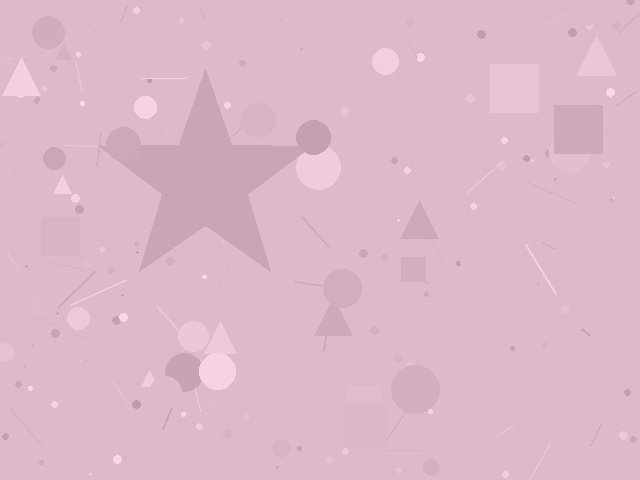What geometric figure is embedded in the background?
A star is embedded in the background.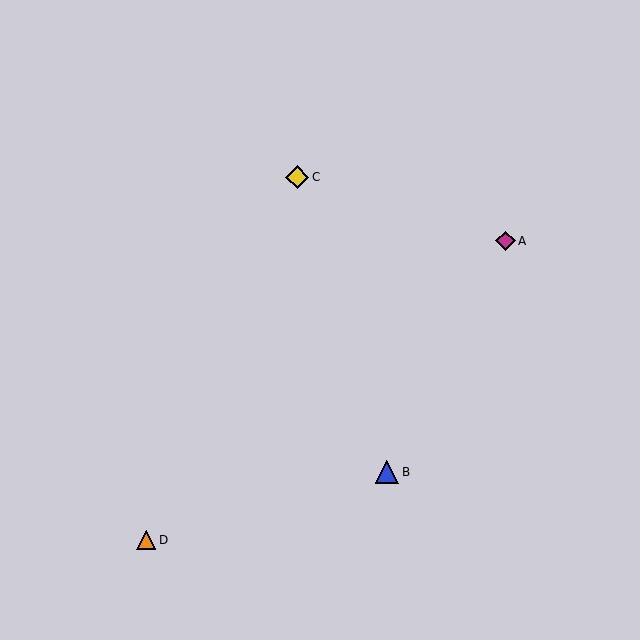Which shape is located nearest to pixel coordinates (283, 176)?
The yellow diamond (labeled C) at (297, 177) is nearest to that location.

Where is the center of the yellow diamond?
The center of the yellow diamond is at (297, 177).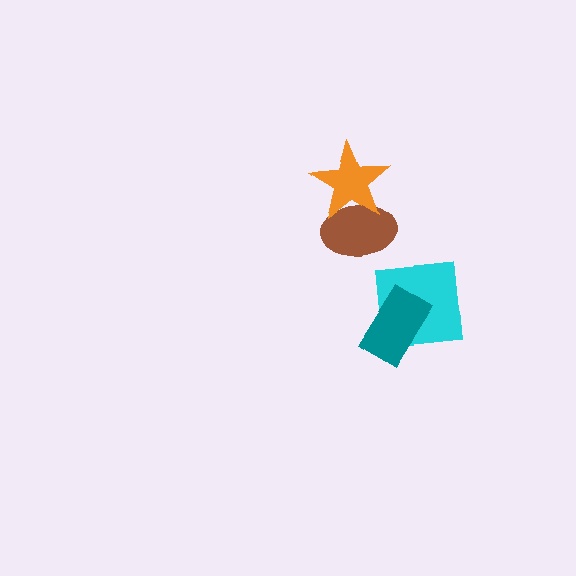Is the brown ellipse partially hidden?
Yes, it is partially covered by another shape.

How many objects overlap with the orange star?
1 object overlaps with the orange star.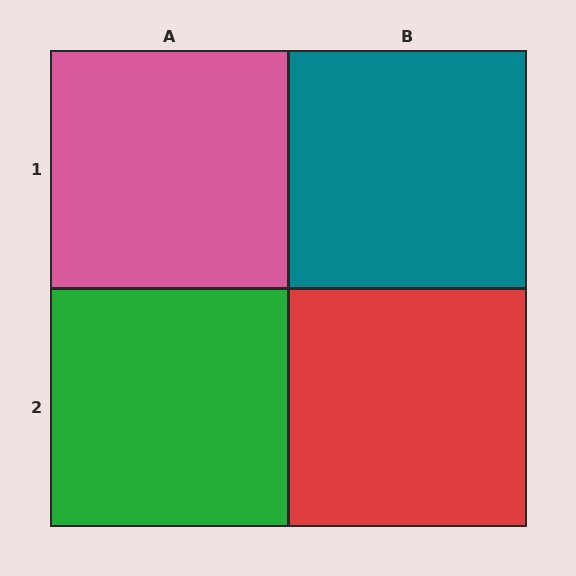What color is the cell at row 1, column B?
Teal.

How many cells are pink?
1 cell is pink.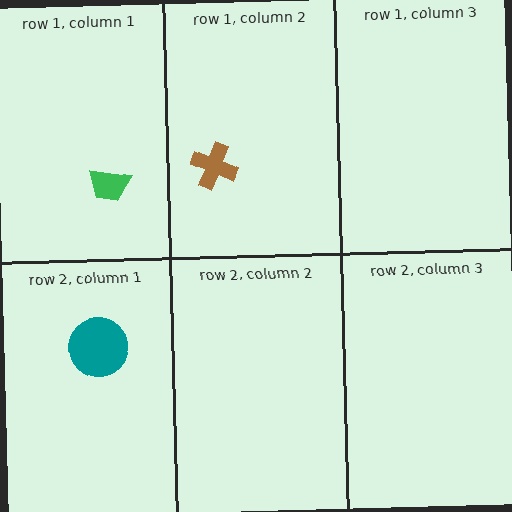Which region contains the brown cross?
The row 1, column 2 region.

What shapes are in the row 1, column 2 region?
The brown cross.